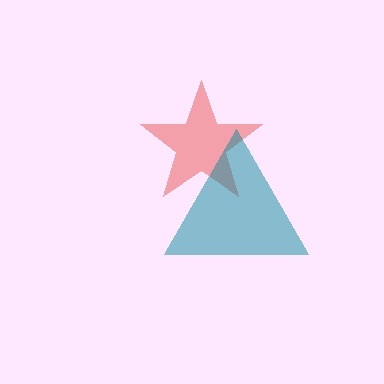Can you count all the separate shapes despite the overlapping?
Yes, there are 2 separate shapes.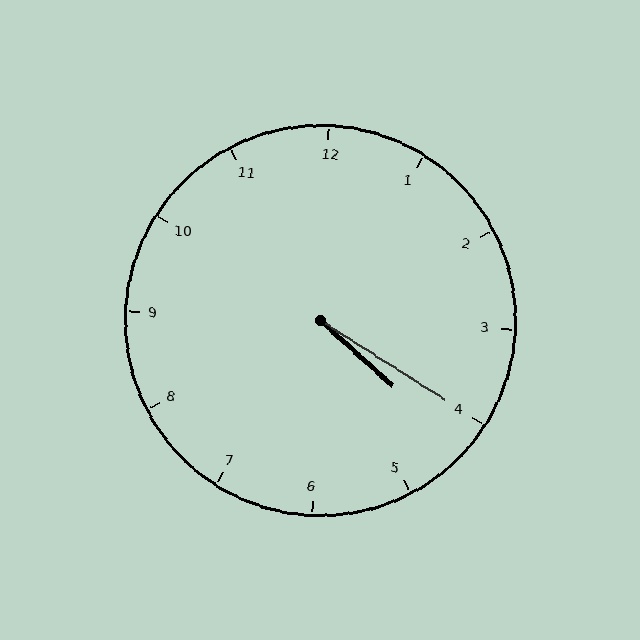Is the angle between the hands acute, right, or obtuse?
It is acute.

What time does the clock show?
4:20.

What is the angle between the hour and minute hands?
Approximately 10 degrees.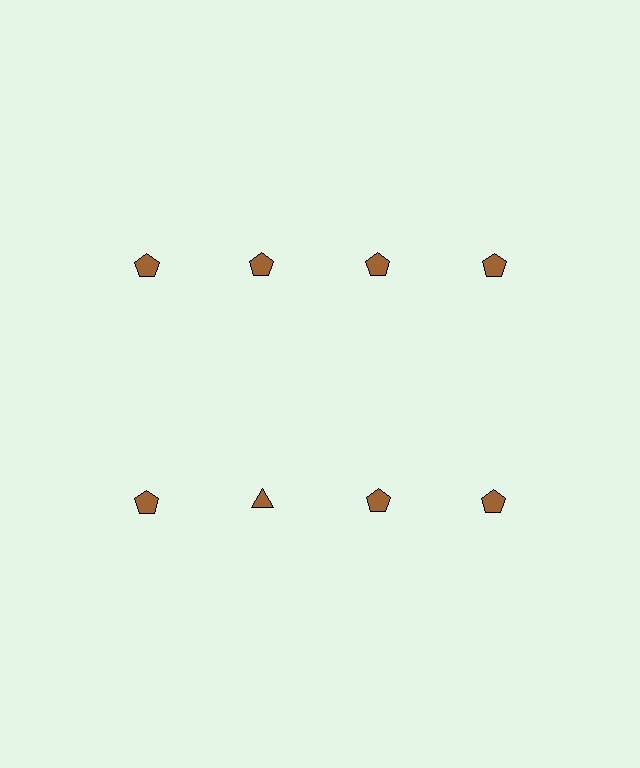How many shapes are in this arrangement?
There are 8 shapes arranged in a grid pattern.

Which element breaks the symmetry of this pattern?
The brown triangle in the second row, second from left column breaks the symmetry. All other shapes are brown pentagons.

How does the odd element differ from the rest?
It has a different shape: triangle instead of pentagon.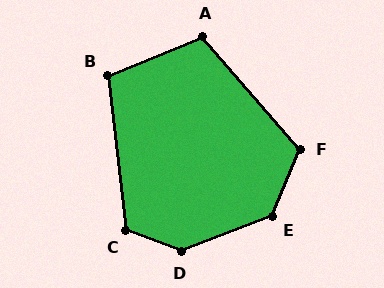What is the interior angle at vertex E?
Approximately 134 degrees (obtuse).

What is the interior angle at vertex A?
Approximately 108 degrees (obtuse).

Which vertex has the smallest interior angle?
B, at approximately 106 degrees.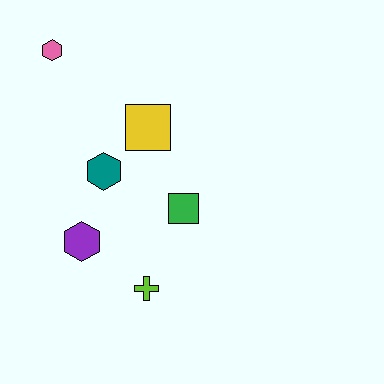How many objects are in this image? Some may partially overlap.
There are 6 objects.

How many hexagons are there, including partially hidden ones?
There are 3 hexagons.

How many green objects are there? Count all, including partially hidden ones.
There is 1 green object.